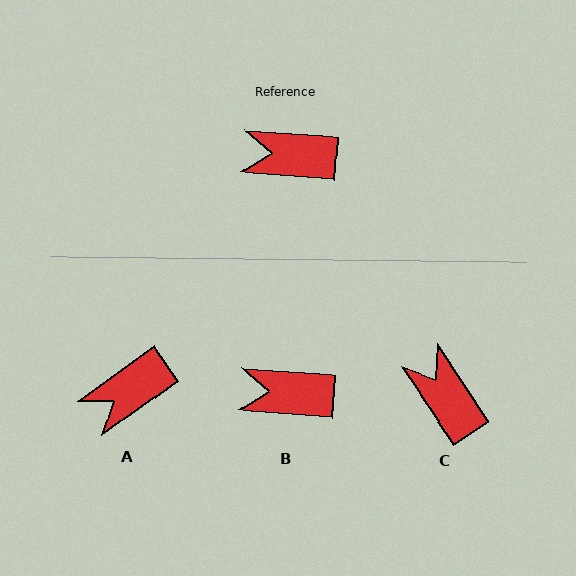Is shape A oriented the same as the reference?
No, it is off by about 40 degrees.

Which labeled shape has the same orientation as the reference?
B.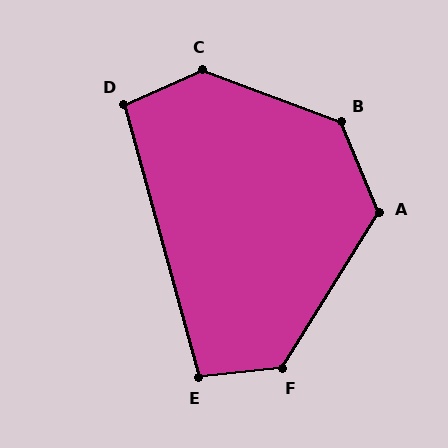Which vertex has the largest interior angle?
C, at approximately 136 degrees.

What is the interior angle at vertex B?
Approximately 133 degrees (obtuse).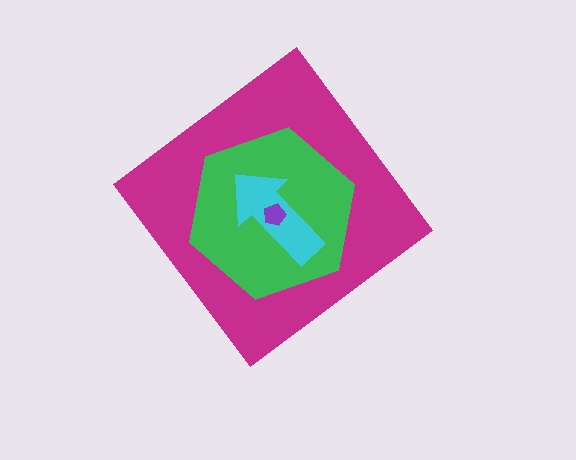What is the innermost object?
The purple pentagon.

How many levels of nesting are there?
4.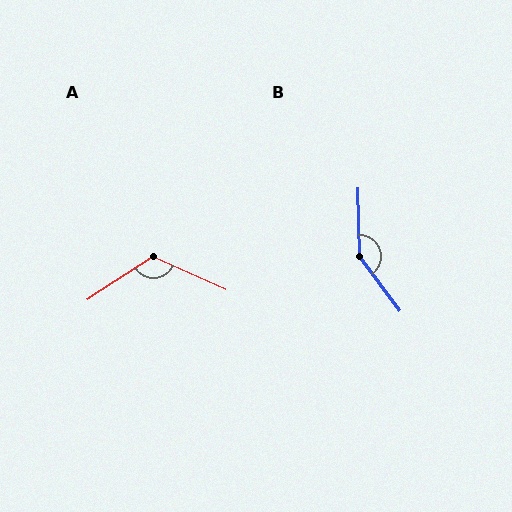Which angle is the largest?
B, at approximately 145 degrees.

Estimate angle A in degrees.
Approximately 123 degrees.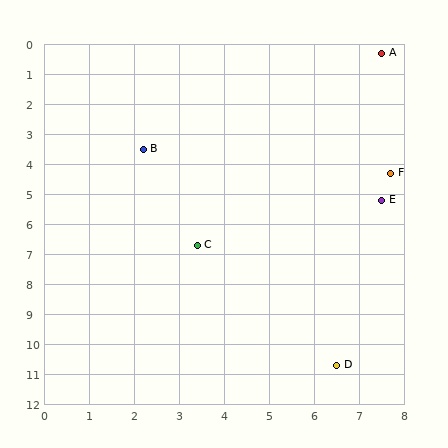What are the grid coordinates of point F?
Point F is at approximately (7.7, 4.3).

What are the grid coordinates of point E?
Point E is at approximately (7.5, 5.2).